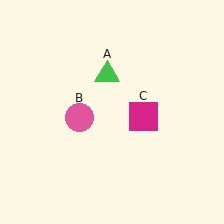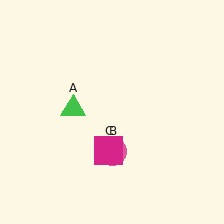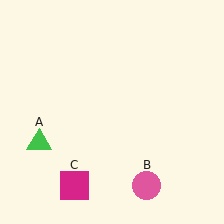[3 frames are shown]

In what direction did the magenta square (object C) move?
The magenta square (object C) moved down and to the left.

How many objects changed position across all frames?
3 objects changed position: green triangle (object A), pink circle (object B), magenta square (object C).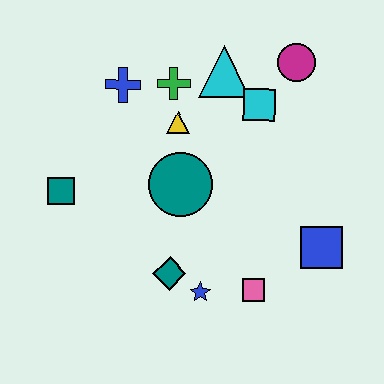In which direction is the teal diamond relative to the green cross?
The teal diamond is below the green cross.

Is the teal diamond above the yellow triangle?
No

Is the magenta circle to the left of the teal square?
No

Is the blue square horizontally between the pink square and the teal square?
No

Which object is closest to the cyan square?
The cyan triangle is closest to the cyan square.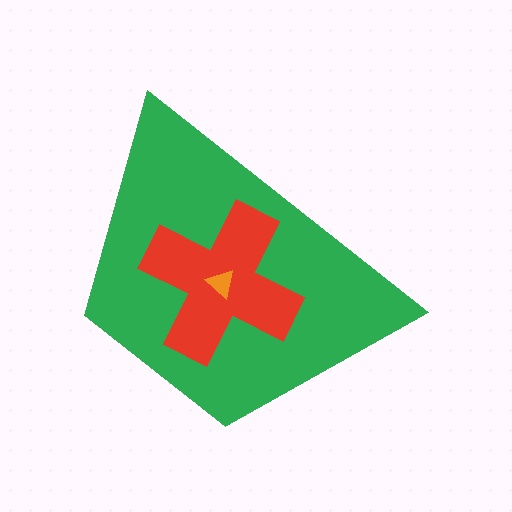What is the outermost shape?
The green trapezoid.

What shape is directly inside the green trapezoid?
The red cross.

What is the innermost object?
The orange triangle.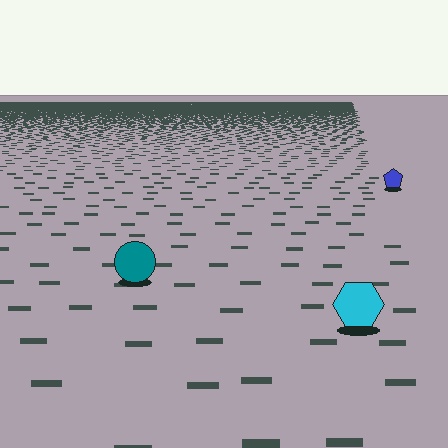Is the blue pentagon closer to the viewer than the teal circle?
No. The teal circle is closer — you can tell from the texture gradient: the ground texture is coarser near it.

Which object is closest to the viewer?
The cyan hexagon is closest. The texture marks near it are larger and more spread out.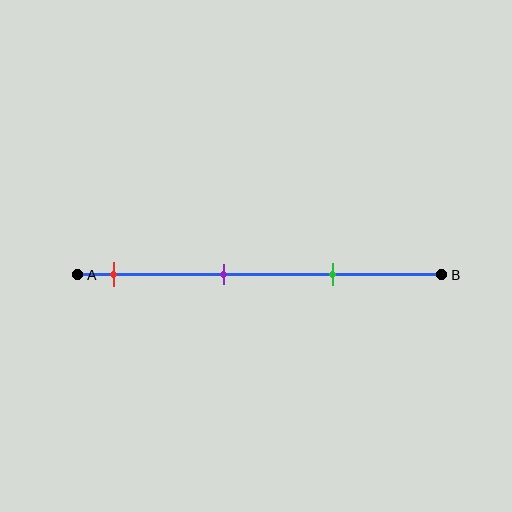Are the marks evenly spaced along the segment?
Yes, the marks are approximately evenly spaced.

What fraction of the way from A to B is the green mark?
The green mark is approximately 70% (0.7) of the way from A to B.